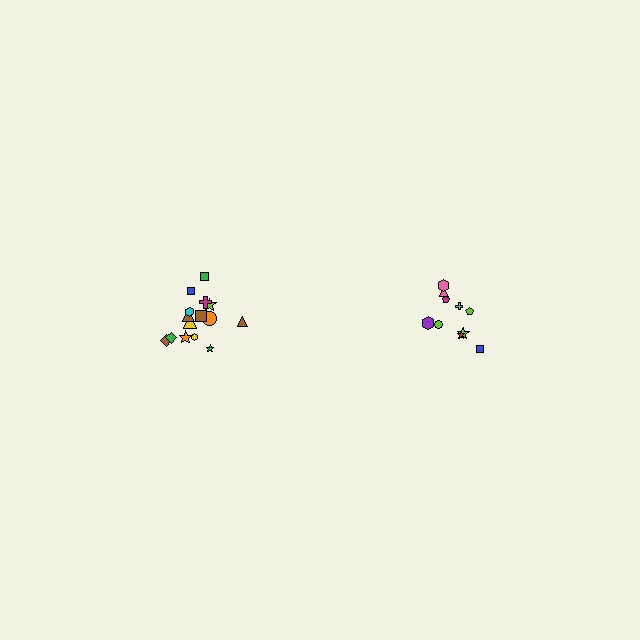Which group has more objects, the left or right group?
The left group.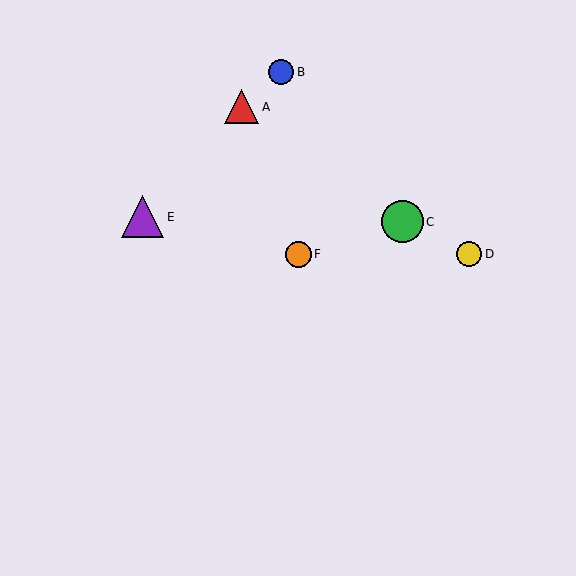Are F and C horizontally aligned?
No, F is at y≈254 and C is at y≈222.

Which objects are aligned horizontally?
Objects D, F are aligned horizontally.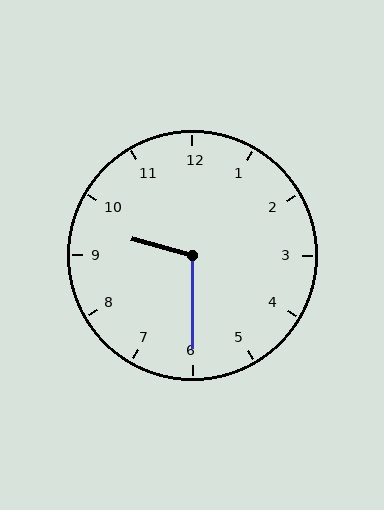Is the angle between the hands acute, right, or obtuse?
It is obtuse.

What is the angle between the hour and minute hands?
Approximately 105 degrees.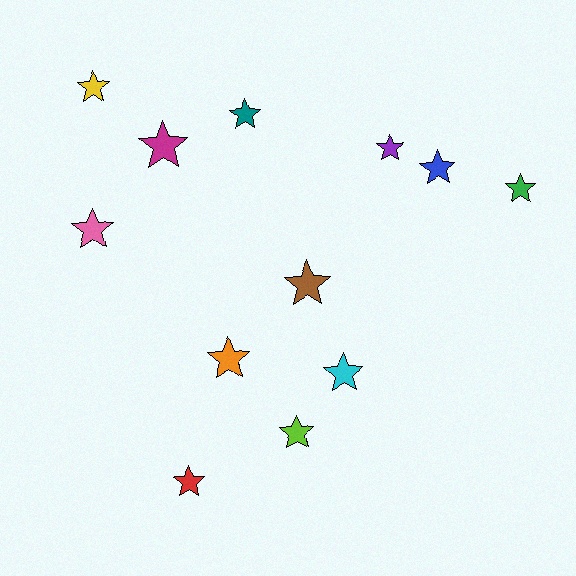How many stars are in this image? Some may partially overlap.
There are 12 stars.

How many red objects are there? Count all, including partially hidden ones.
There is 1 red object.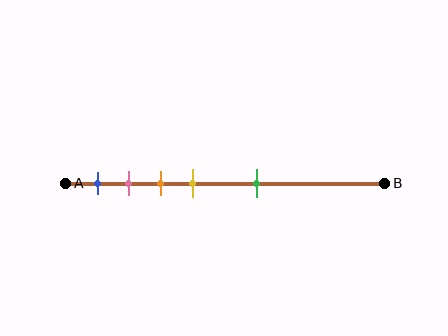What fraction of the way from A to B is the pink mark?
The pink mark is approximately 20% (0.2) of the way from A to B.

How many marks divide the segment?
There are 5 marks dividing the segment.